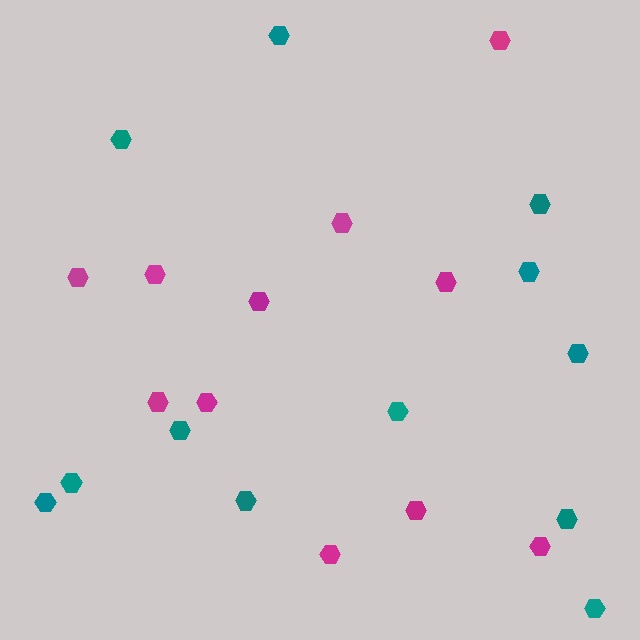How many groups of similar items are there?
There are 2 groups: one group of magenta hexagons (11) and one group of teal hexagons (12).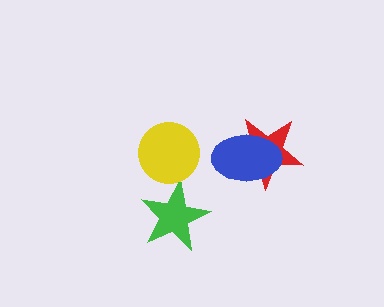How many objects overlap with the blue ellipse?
1 object overlaps with the blue ellipse.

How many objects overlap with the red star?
1 object overlaps with the red star.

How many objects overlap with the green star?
0 objects overlap with the green star.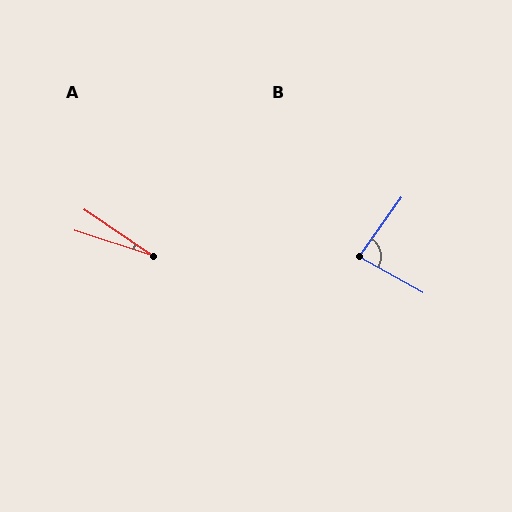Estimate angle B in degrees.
Approximately 83 degrees.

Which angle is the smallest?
A, at approximately 16 degrees.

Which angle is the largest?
B, at approximately 83 degrees.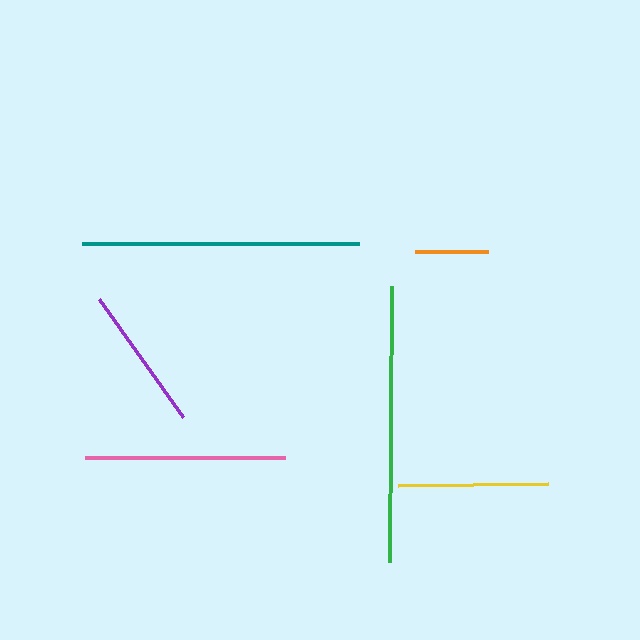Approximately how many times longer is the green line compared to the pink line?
The green line is approximately 1.4 times the length of the pink line.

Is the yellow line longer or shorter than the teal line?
The teal line is longer than the yellow line.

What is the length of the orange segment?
The orange segment is approximately 73 pixels long.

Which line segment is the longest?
The teal line is the longest at approximately 278 pixels.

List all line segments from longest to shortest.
From longest to shortest: teal, green, pink, yellow, purple, orange.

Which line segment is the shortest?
The orange line is the shortest at approximately 73 pixels.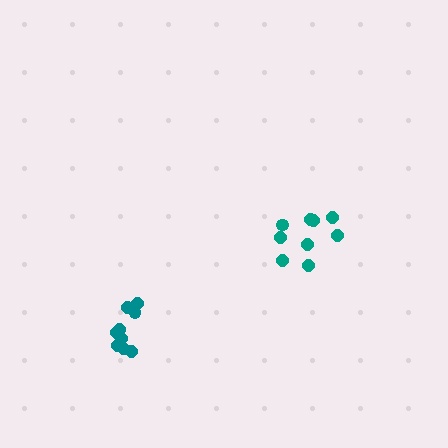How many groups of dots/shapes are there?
There are 2 groups.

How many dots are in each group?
Group 1: 9 dots, Group 2: 9 dots (18 total).